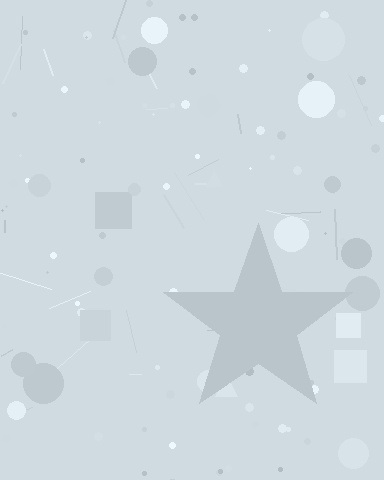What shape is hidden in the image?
A star is hidden in the image.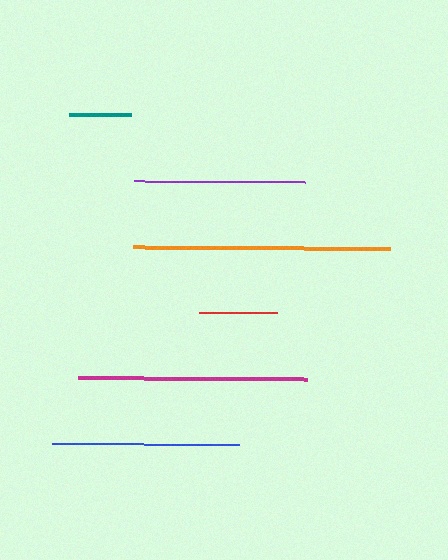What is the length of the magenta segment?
The magenta segment is approximately 229 pixels long.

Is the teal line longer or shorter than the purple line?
The purple line is longer than the teal line.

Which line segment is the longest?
The orange line is the longest at approximately 257 pixels.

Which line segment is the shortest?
The teal line is the shortest at approximately 62 pixels.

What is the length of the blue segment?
The blue segment is approximately 186 pixels long.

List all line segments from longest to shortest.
From longest to shortest: orange, magenta, blue, purple, red, teal.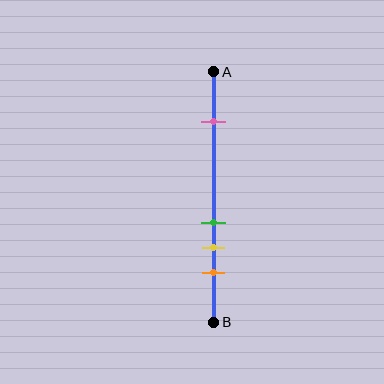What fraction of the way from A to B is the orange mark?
The orange mark is approximately 80% (0.8) of the way from A to B.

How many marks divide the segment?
There are 4 marks dividing the segment.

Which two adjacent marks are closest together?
The green and yellow marks are the closest adjacent pair.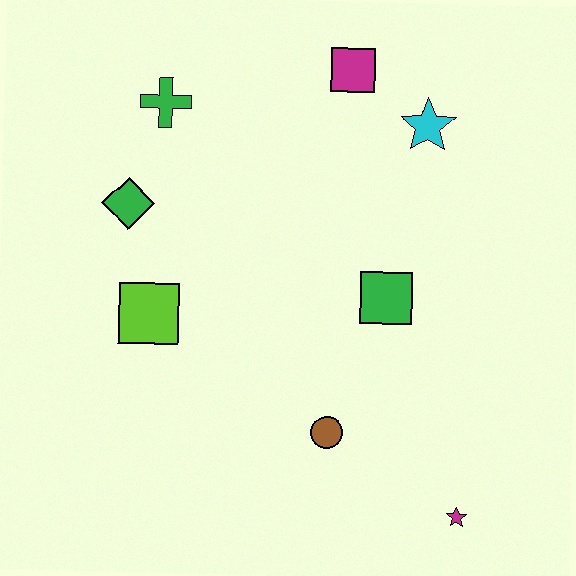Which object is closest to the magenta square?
The cyan star is closest to the magenta square.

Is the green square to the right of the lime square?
Yes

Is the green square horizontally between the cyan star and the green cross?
Yes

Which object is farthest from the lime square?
The magenta star is farthest from the lime square.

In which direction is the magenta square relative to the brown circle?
The magenta square is above the brown circle.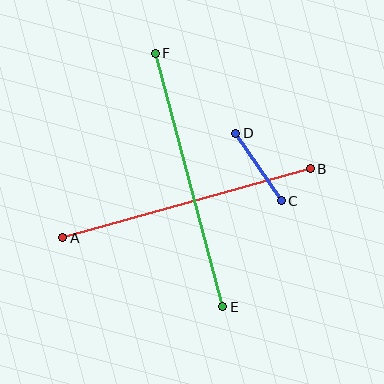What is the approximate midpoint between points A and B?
The midpoint is at approximately (187, 203) pixels.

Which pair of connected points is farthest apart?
Points E and F are farthest apart.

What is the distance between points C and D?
The distance is approximately 81 pixels.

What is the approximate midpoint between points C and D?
The midpoint is at approximately (258, 167) pixels.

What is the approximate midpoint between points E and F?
The midpoint is at approximately (189, 180) pixels.